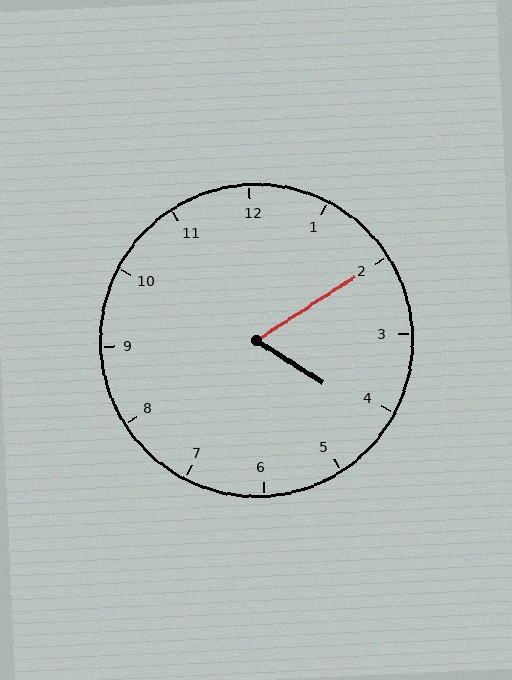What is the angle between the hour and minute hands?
Approximately 65 degrees.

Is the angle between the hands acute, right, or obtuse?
It is acute.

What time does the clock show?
4:10.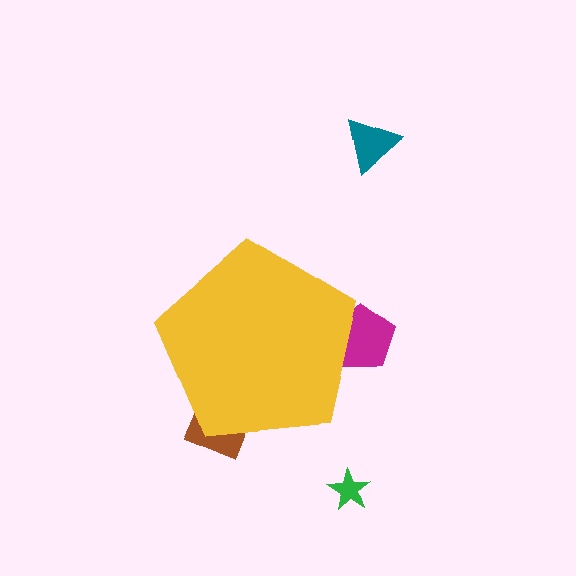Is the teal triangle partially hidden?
No, the teal triangle is fully visible.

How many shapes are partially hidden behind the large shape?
2 shapes are partially hidden.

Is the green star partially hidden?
No, the green star is fully visible.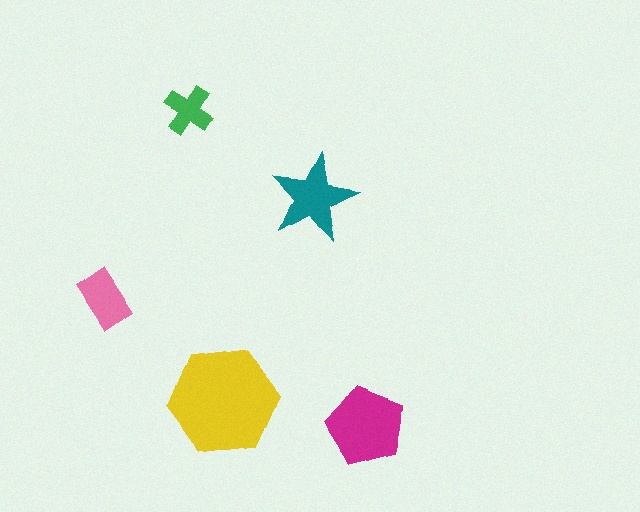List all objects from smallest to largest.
The green cross, the pink rectangle, the teal star, the magenta pentagon, the yellow hexagon.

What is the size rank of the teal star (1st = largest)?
3rd.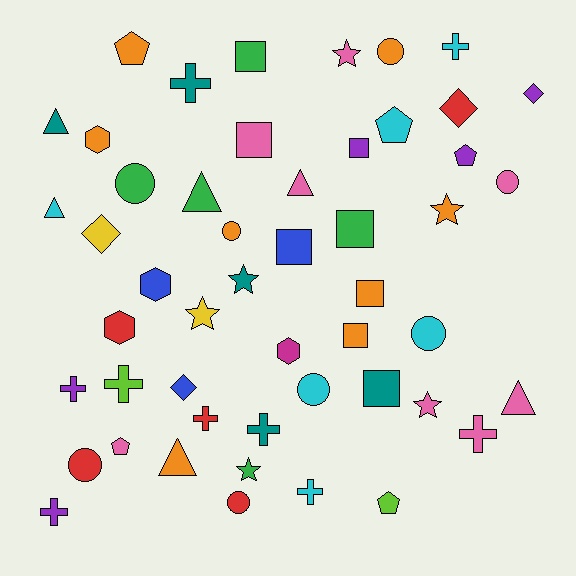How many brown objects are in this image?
There are no brown objects.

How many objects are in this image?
There are 50 objects.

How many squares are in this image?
There are 8 squares.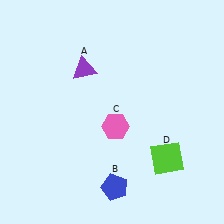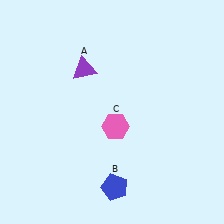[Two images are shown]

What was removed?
The lime square (D) was removed in Image 2.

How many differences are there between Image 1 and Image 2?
There is 1 difference between the two images.